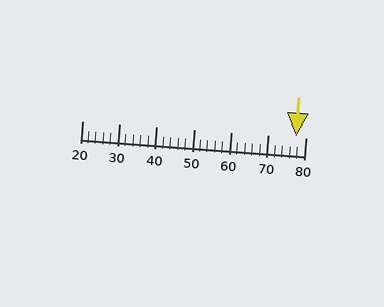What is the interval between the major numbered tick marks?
The major tick marks are spaced 10 units apart.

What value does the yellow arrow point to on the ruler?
The yellow arrow points to approximately 77.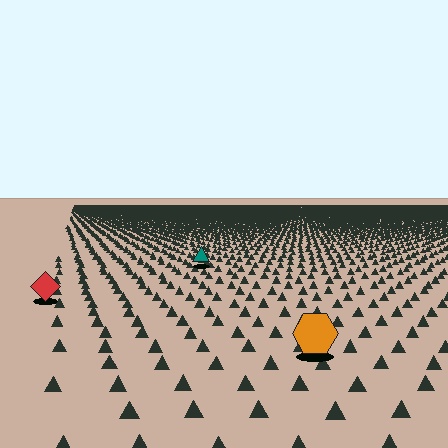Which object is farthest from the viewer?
The teal triangle is farthest from the viewer. It appears smaller and the ground texture around it is denser.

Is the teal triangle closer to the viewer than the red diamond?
No. The red diamond is closer — you can tell from the texture gradient: the ground texture is coarser near it.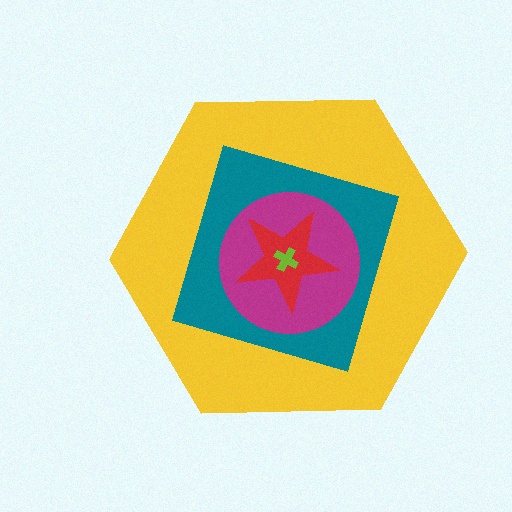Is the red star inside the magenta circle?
Yes.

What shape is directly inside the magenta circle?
The red star.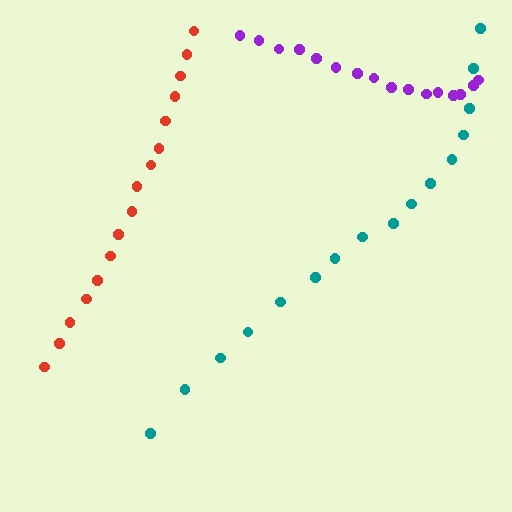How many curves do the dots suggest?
There are 3 distinct paths.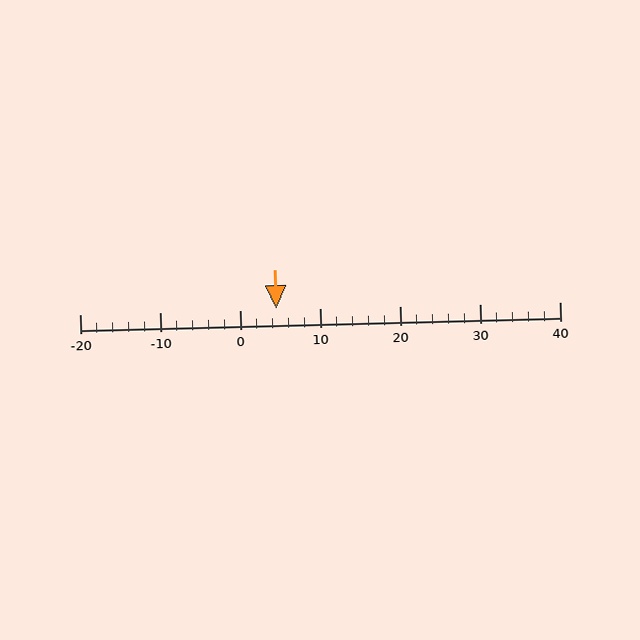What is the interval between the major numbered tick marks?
The major tick marks are spaced 10 units apart.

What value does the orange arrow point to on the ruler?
The orange arrow points to approximately 4.